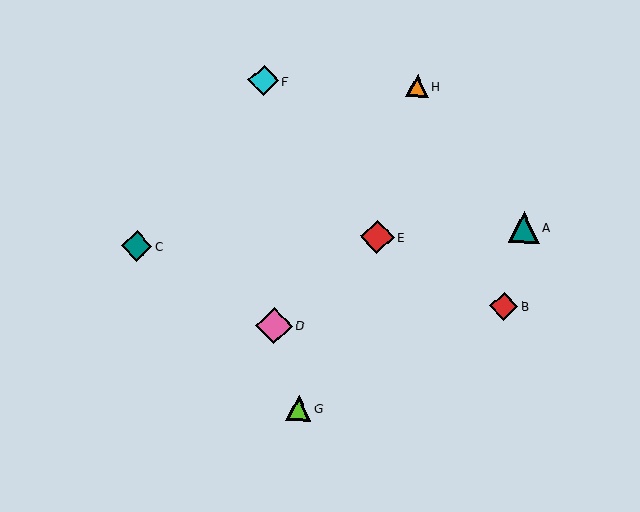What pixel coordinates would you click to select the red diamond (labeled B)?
Click at (504, 306) to select the red diamond B.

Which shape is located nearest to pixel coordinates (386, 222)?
The red diamond (labeled E) at (377, 237) is nearest to that location.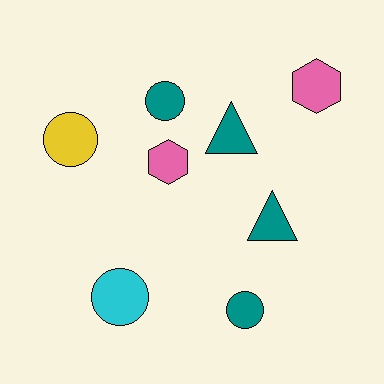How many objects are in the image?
There are 8 objects.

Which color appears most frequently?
Teal, with 4 objects.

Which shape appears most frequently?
Circle, with 4 objects.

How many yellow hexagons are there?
There are no yellow hexagons.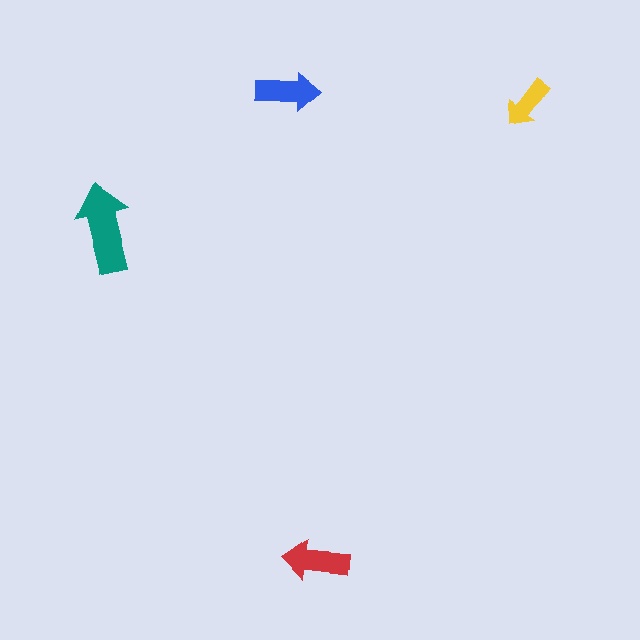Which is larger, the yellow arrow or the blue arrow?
The blue one.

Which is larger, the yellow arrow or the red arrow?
The red one.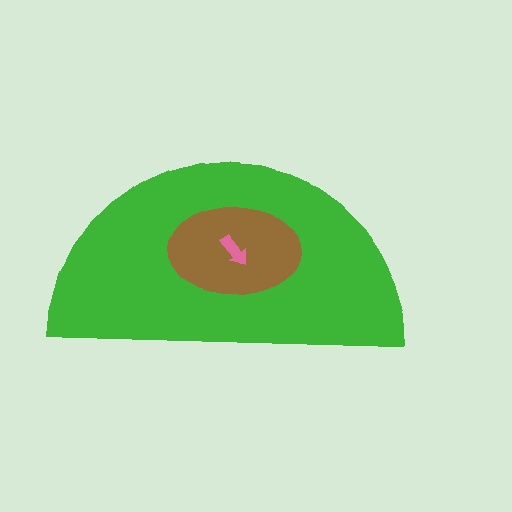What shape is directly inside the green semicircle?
The brown ellipse.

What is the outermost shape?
The green semicircle.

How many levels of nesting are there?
3.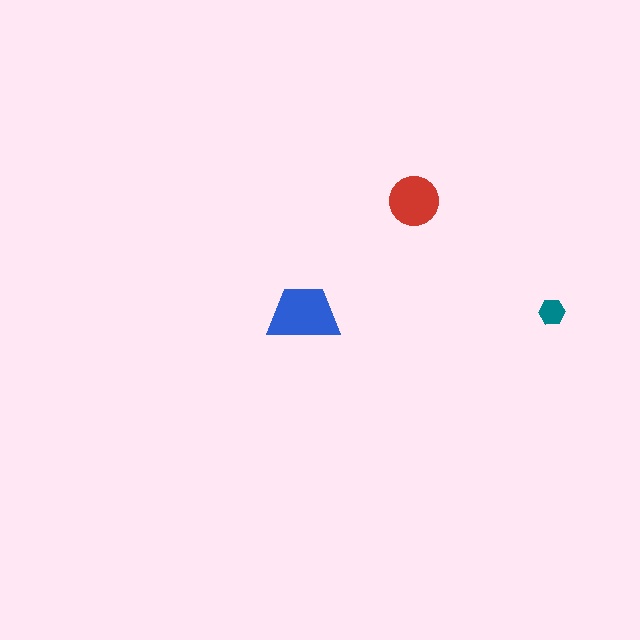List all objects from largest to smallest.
The blue trapezoid, the red circle, the teal hexagon.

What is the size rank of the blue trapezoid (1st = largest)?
1st.